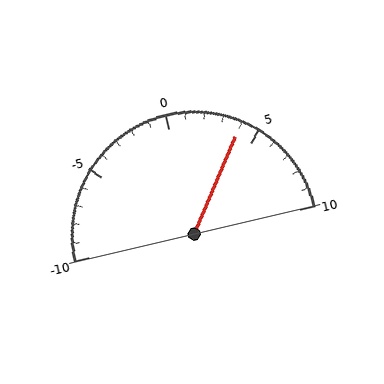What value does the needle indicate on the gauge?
The needle indicates approximately 4.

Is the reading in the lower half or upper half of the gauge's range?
The reading is in the upper half of the range (-10 to 10).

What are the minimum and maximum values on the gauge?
The gauge ranges from -10 to 10.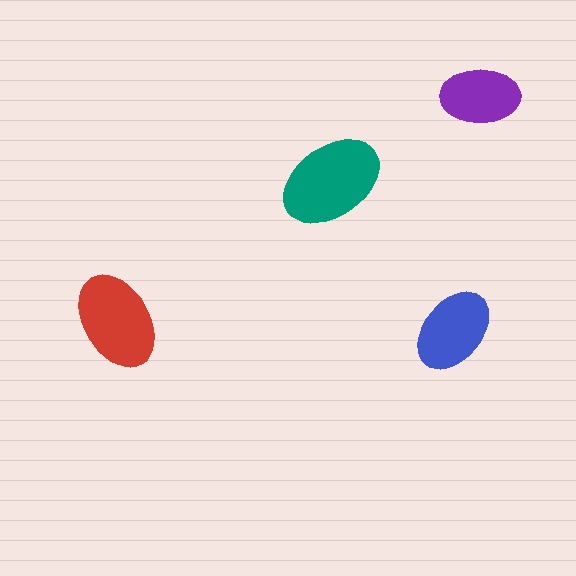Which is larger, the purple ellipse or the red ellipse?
The red one.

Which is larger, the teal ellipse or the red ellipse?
The teal one.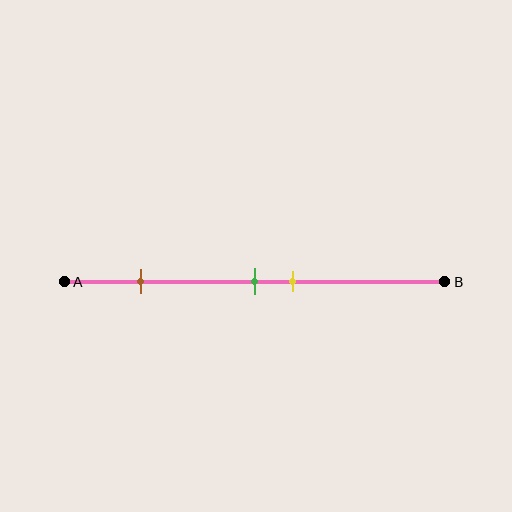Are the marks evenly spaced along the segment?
No, the marks are not evenly spaced.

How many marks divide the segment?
There are 3 marks dividing the segment.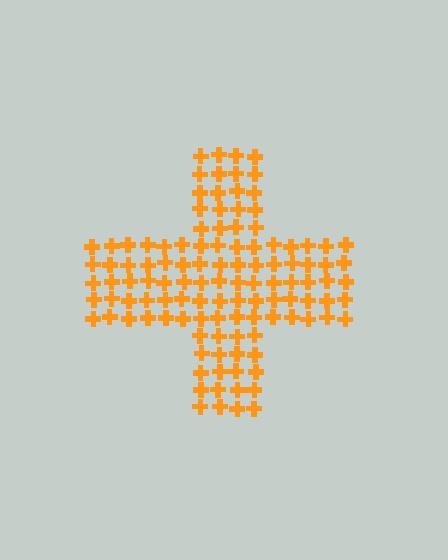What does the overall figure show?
The overall figure shows a cross.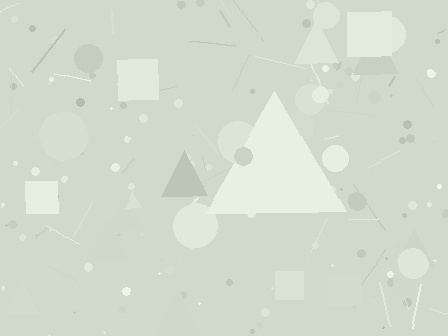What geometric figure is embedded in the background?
A triangle is embedded in the background.